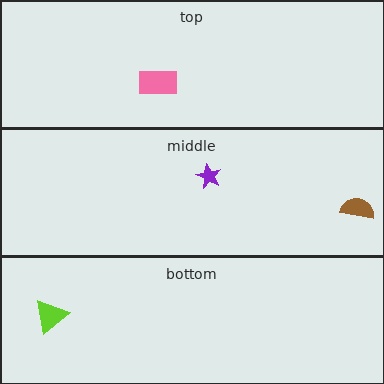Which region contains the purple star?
The middle region.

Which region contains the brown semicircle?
The middle region.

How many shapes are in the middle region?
2.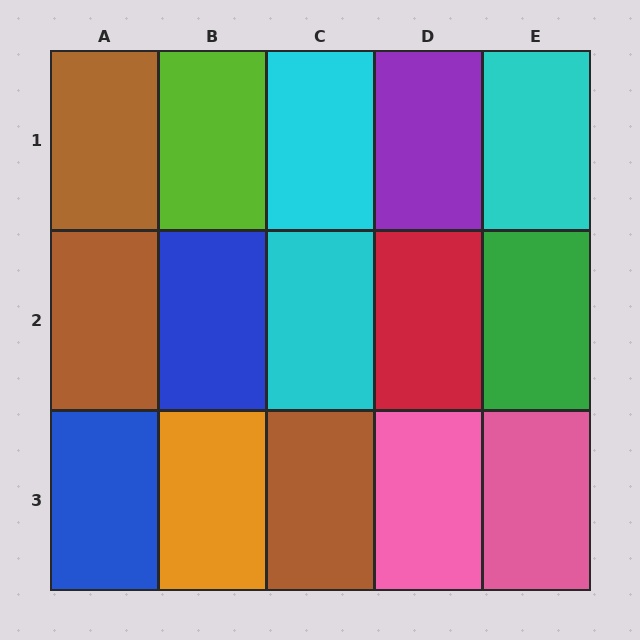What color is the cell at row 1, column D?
Purple.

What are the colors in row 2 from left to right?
Brown, blue, cyan, red, green.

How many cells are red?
1 cell is red.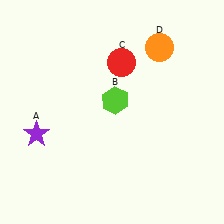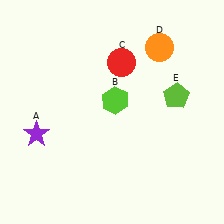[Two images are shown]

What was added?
A lime pentagon (E) was added in Image 2.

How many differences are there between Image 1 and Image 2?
There is 1 difference between the two images.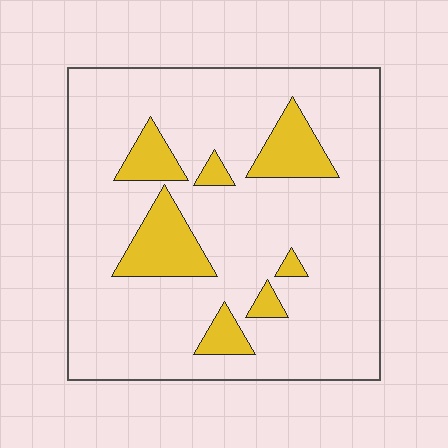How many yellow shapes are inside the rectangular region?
7.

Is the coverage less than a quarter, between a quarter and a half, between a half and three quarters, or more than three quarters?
Less than a quarter.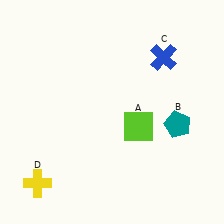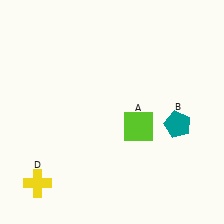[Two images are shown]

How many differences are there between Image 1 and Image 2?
There is 1 difference between the two images.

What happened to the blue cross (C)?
The blue cross (C) was removed in Image 2. It was in the top-right area of Image 1.